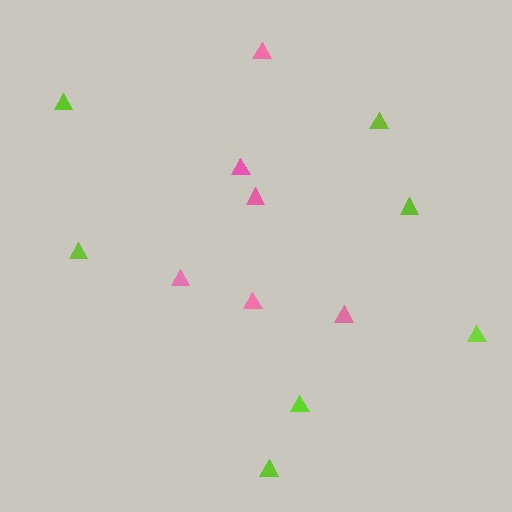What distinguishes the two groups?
There are 2 groups: one group of lime triangles (7) and one group of pink triangles (6).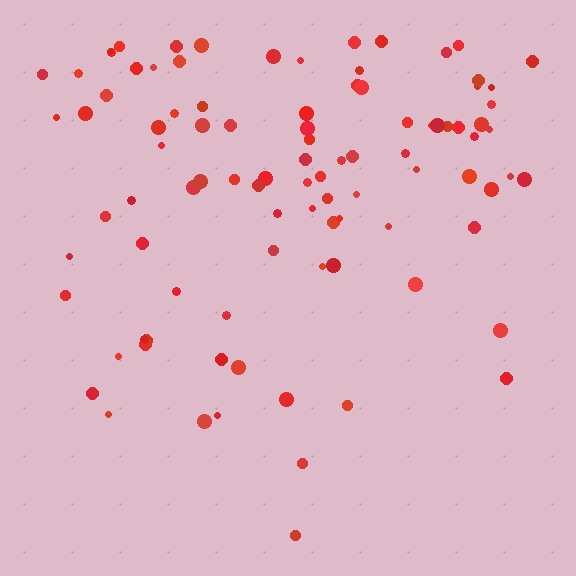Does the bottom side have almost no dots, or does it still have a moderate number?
Still a moderate number, just noticeably fewer than the top.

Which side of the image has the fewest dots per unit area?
The bottom.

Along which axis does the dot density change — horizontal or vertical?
Vertical.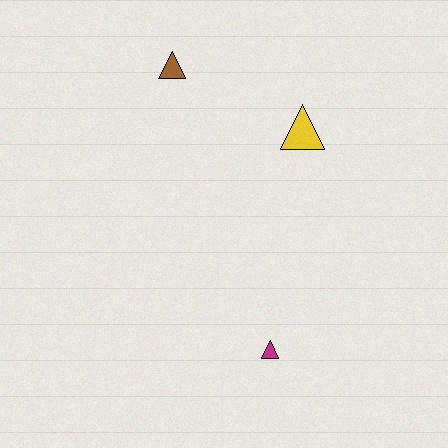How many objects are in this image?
There are 3 objects.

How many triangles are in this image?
There are 3 triangles.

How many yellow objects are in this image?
There is 1 yellow object.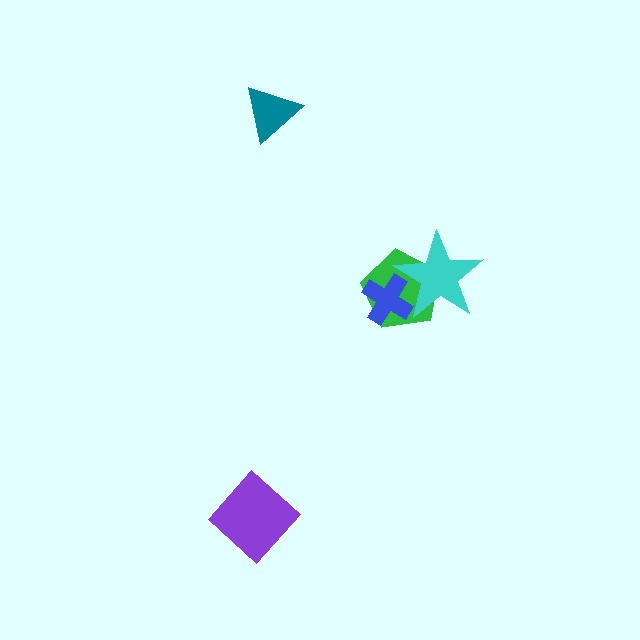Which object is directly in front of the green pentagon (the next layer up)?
The blue cross is directly in front of the green pentagon.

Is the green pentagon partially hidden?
Yes, it is partially covered by another shape.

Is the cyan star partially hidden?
No, no other shape covers it.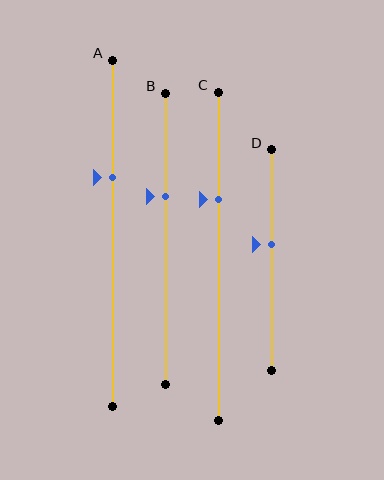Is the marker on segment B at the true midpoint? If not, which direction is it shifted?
No, the marker on segment B is shifted upward by about 15% of the segment length.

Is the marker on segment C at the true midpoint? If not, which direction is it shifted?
No, the marker on segment C is shifted upward by about 17% of the segment length.